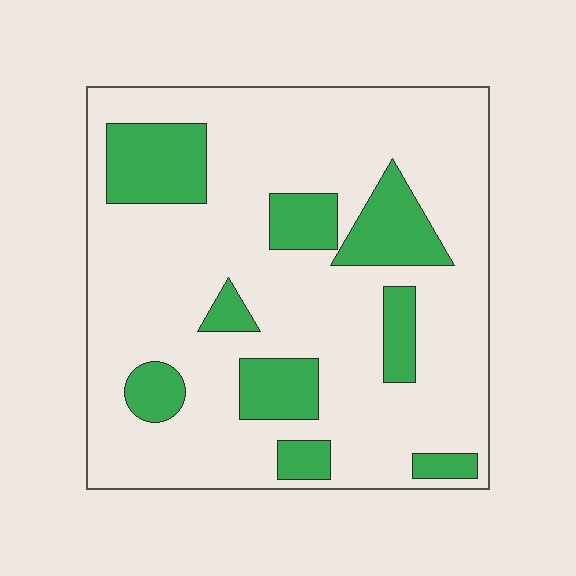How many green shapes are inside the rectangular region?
9.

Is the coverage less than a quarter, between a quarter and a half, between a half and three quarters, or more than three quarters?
Less than a quarter.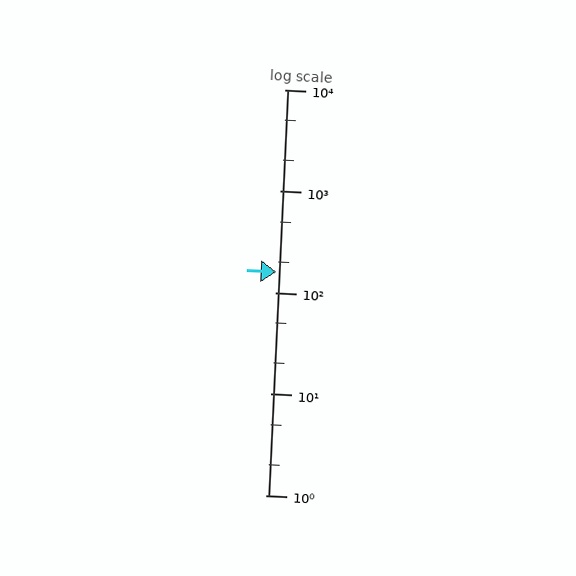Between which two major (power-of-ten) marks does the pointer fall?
The pointer is between 100 and 1000.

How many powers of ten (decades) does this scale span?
The scale spans 4 decades, from 1 to 10000.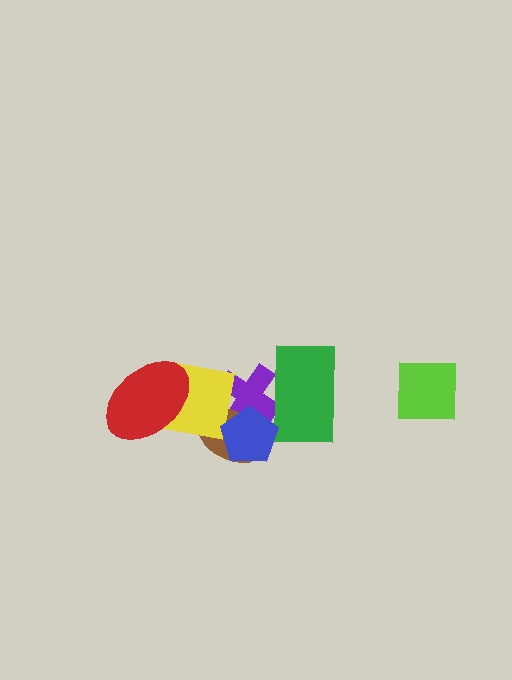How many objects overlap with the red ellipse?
1 object overlaps with the red ellipse.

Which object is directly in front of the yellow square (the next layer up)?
The blue pentagon is directly in front of the yellow square.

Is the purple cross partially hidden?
Yes, it is partially covered by another shape.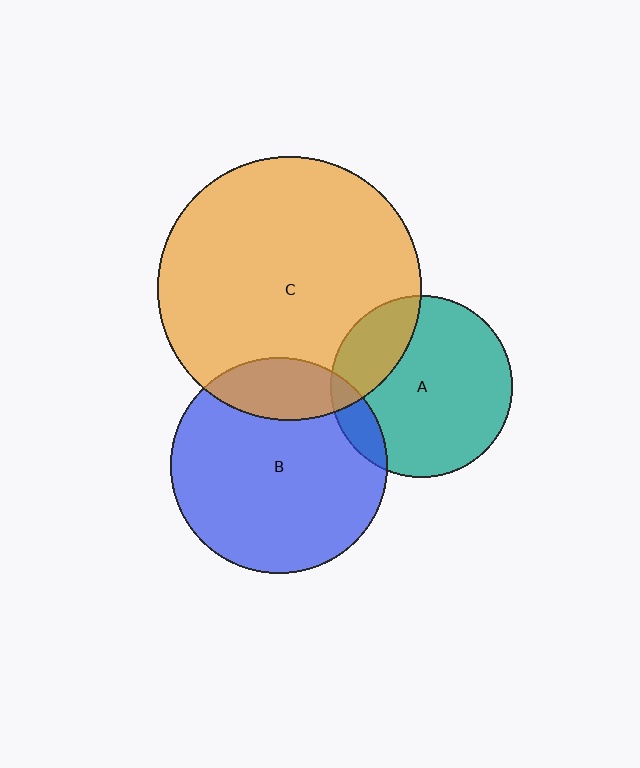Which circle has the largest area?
Circle C (orange).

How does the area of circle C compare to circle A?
Approximately 2.1 times.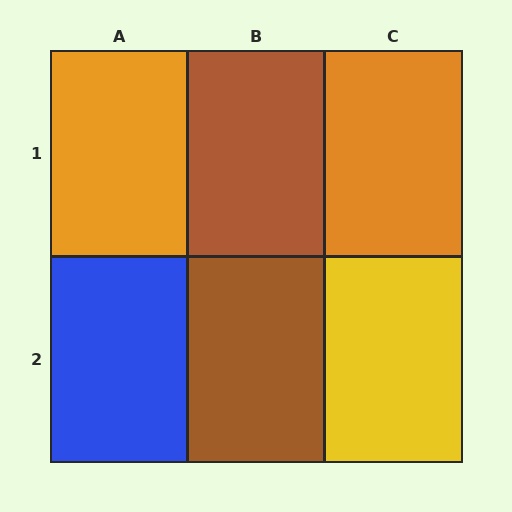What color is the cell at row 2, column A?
Blue.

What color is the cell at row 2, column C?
Yellow.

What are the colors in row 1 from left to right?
Orange, brown, orange.